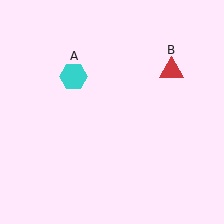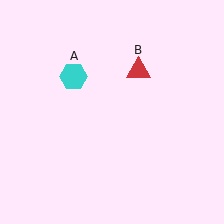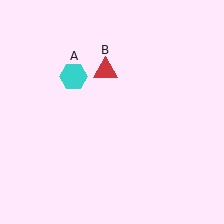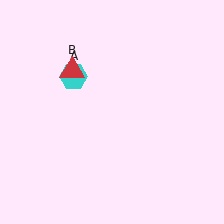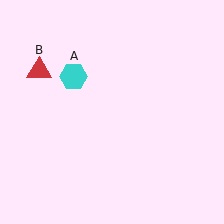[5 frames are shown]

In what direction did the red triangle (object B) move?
The red triangle (object B) moved left.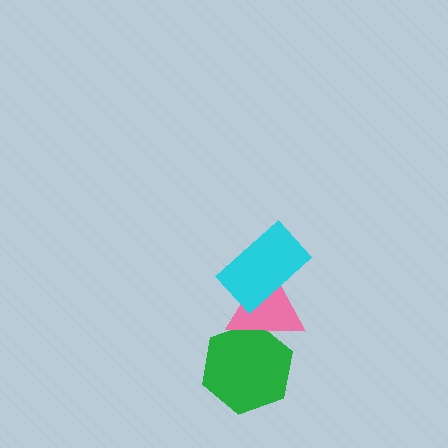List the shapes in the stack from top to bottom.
From top to bottom: the cyan rectangle, the pink triangle, the green hexagon.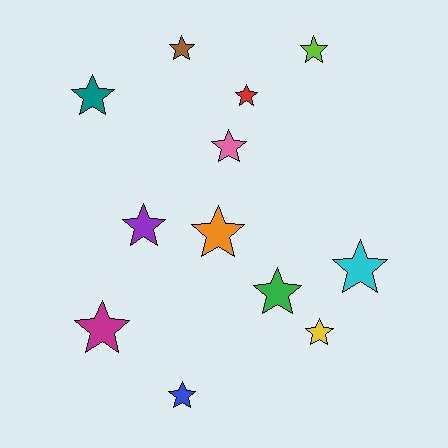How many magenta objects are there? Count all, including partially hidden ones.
There is 1 magenta object.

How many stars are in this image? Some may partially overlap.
There are 12 stars.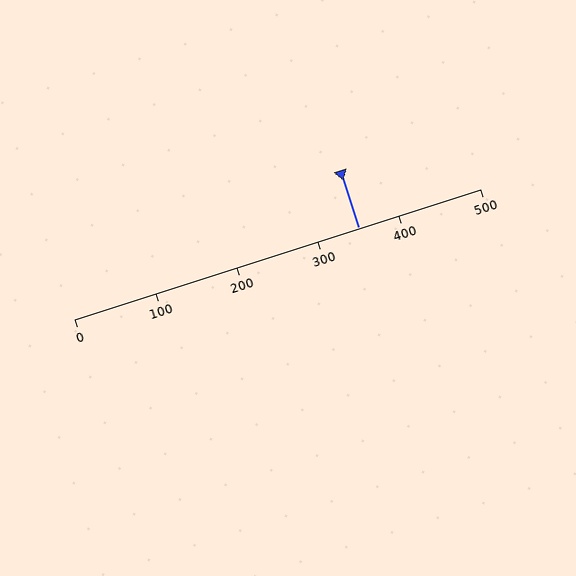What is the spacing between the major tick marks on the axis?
The major ticks are spaced 100 apart.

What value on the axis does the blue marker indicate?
The marker indicates approximately 350.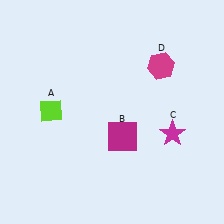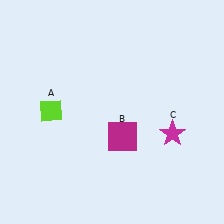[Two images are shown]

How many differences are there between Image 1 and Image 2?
There is 1 difference between the two images.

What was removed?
The magenta hexagon (D) was removed in Image 2.